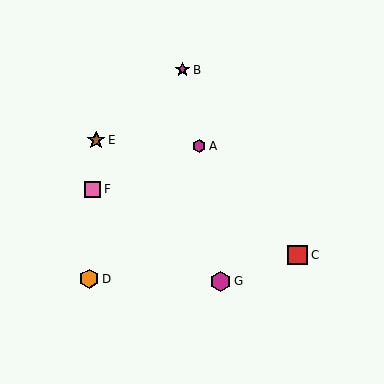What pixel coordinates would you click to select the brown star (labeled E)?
Click at (96, 140) to select the brown star E.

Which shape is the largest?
The magenta hexagon (labeled G) is the largest.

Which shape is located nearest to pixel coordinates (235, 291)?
The magenta hexagon (labeled G) at (221, 281) is nearest to that location.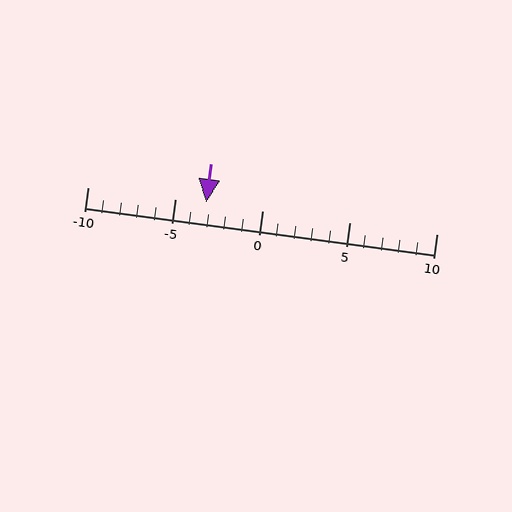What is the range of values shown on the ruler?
The ruler shows values from -10 to 10.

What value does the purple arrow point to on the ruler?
The purple arrow points to approximately -3.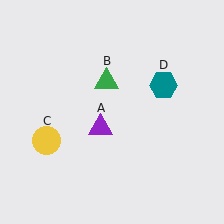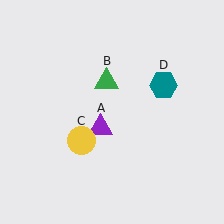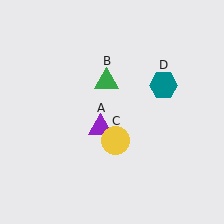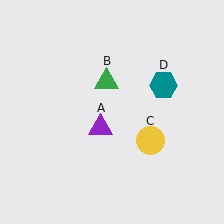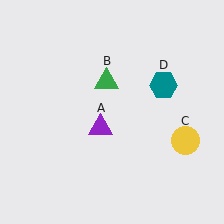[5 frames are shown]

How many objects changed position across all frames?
1 object changed position: yellow circle (object C).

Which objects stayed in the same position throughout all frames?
Purple triangle (object A) and green triangle (object B) and teal hexagon (object D) remained stationary.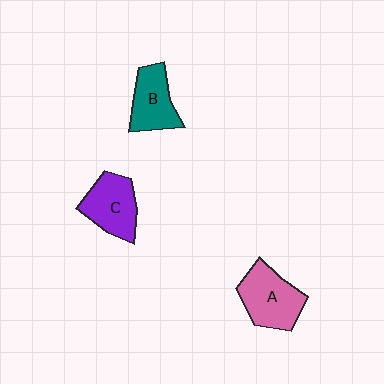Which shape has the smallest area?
Shape B (teal).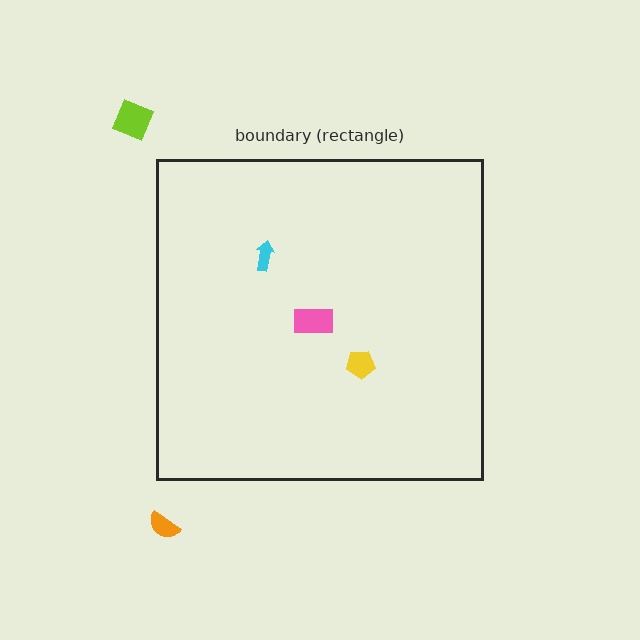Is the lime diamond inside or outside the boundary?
Outside.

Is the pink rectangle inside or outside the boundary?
Inside.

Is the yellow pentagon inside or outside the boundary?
Inside.